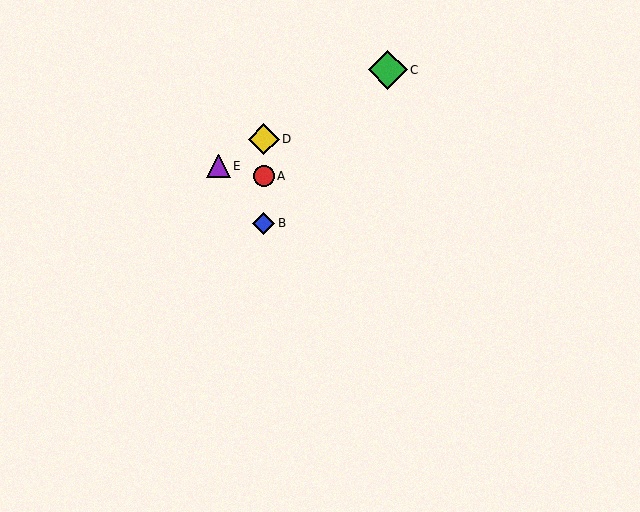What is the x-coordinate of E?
Object E is at x≈219.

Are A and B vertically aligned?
Yes, both are at x≈264.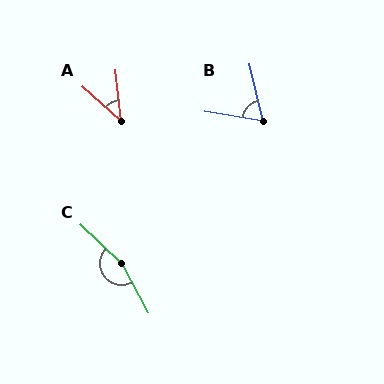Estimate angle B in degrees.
Approximately 68 degrees.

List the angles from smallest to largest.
A (43°), B (68°), C (162°).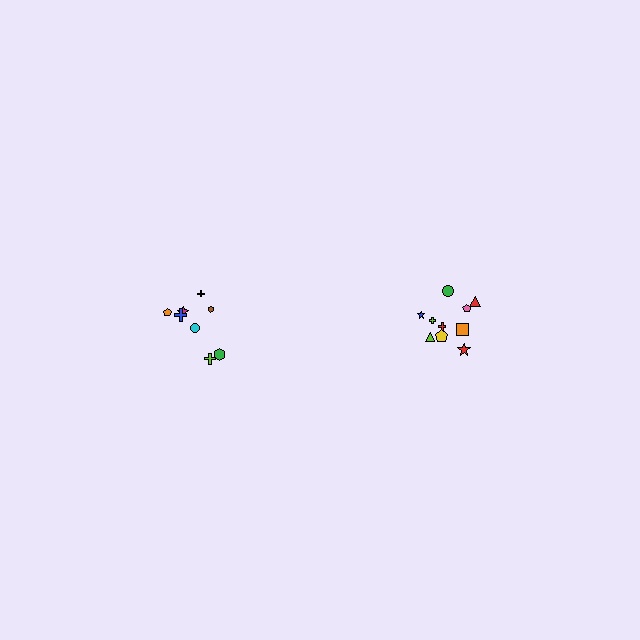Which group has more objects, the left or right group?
The right group.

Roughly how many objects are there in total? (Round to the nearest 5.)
Roughly 20 objects in total.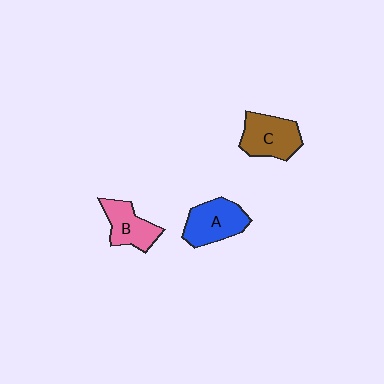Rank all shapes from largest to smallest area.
From largest to smallest: A (blue), C (brown), B (pink).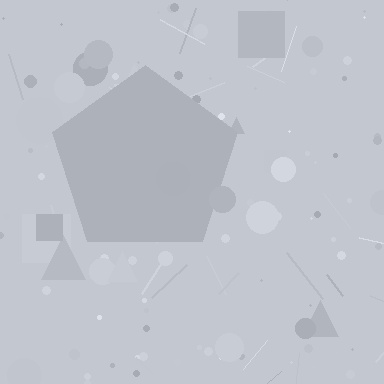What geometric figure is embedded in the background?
A pentagon is embedded in the background.